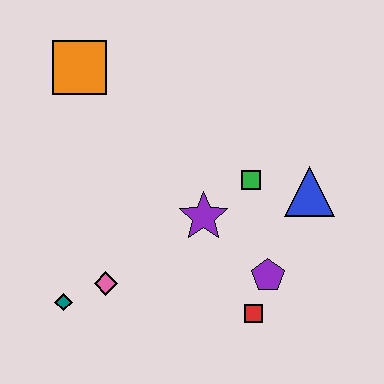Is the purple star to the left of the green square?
Yes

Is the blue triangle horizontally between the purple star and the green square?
No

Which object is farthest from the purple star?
The orange square is farthest from the purple star.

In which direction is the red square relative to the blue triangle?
The red square is below the blue triangle.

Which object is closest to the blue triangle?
The green square is closest to the blue triangle.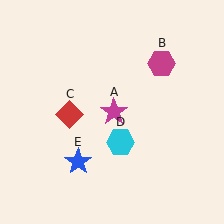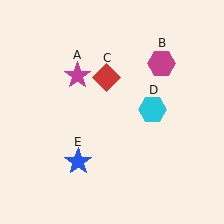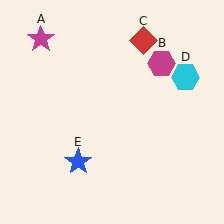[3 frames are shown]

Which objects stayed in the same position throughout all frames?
Magenta hexagon (object B) and blue star (object E) remained stationary.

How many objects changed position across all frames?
3 objects changed position: magenta star (object A), red diamond (object C), cyan hexagon (object D).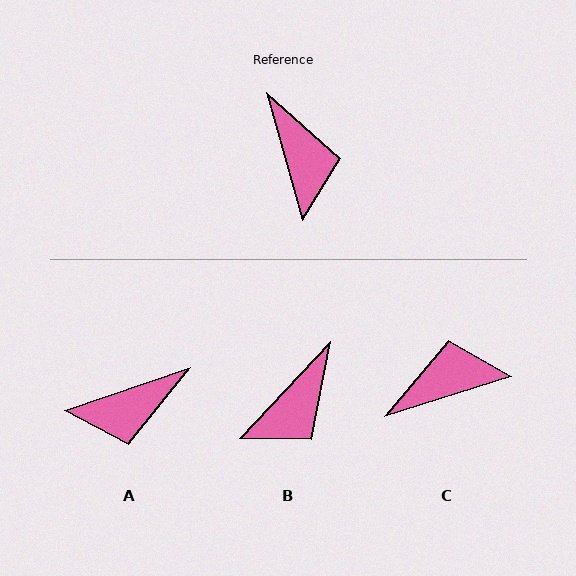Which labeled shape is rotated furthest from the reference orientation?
C, about 91 degrees away.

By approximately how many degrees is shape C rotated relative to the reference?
Approximately 91 degrees counter-clockwise.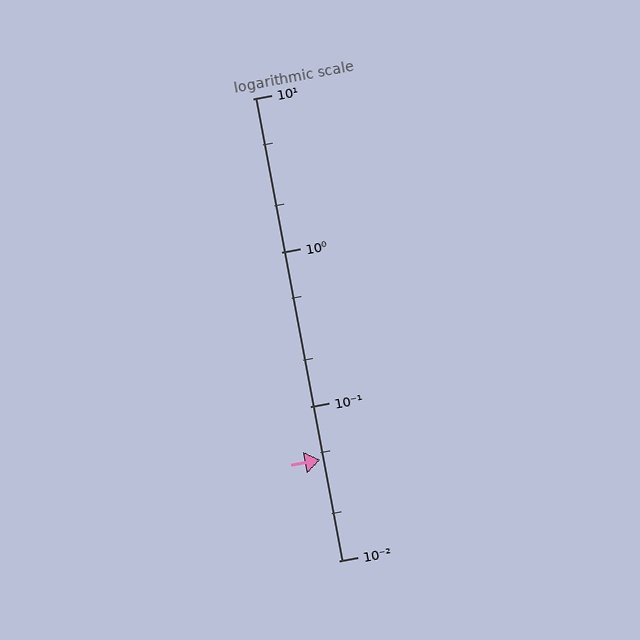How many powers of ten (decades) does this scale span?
The scale spans 3 decades, from 0.01 to 10.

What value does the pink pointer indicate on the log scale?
The pointer indicates approximately 0.045.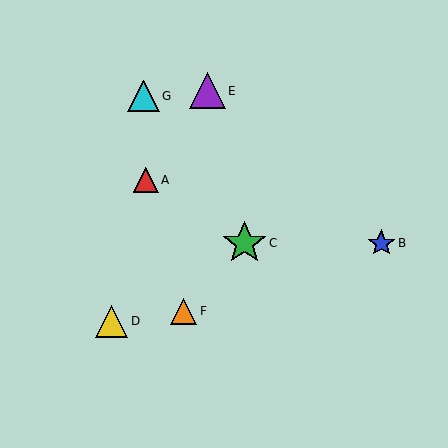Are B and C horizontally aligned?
Yes, both are at y≈243.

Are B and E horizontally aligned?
No, B is at y≈243 and E is at y≈91.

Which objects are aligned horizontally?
Objects B, C are aligned horizontally.